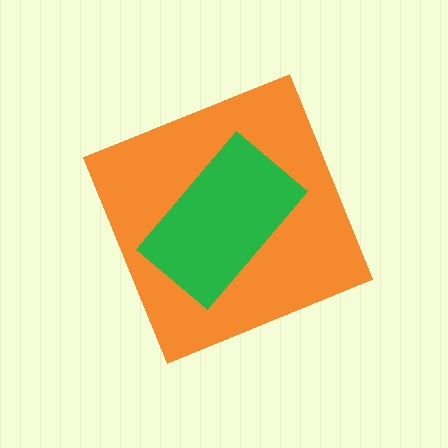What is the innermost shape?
The green rectangle.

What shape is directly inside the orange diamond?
The green rectangle.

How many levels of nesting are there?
2.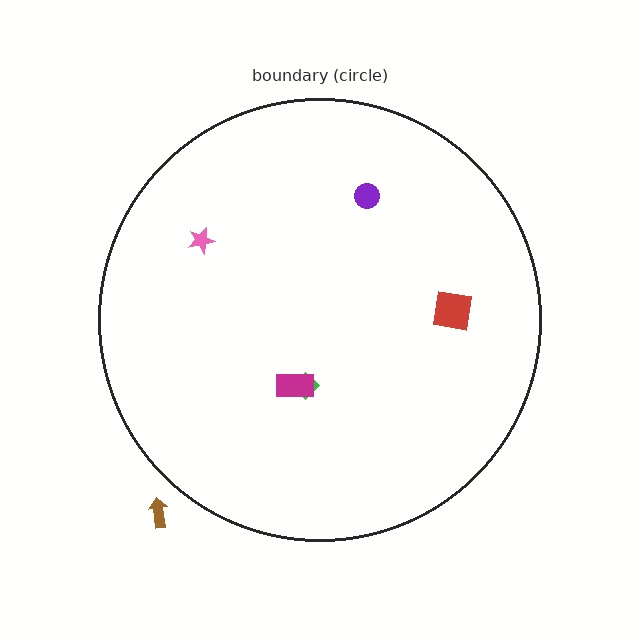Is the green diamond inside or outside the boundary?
Inside.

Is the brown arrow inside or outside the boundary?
Outside.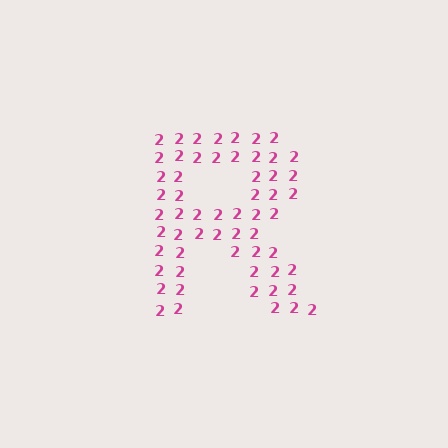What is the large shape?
The large shape is the letter R.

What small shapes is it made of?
It is made of small digit 2's.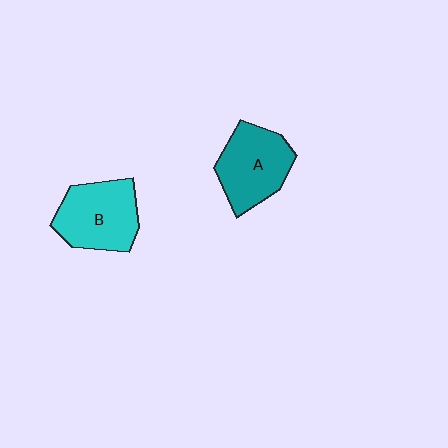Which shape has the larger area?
Shape B (cyan).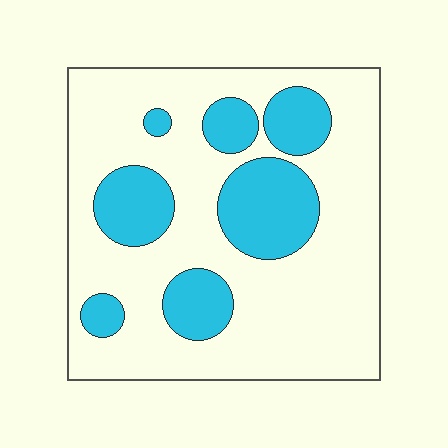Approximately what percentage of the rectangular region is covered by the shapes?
Approximately 25%.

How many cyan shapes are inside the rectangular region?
7.